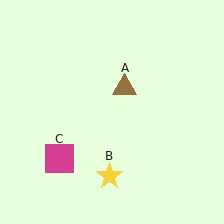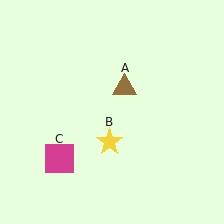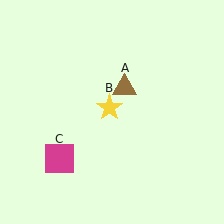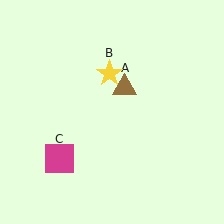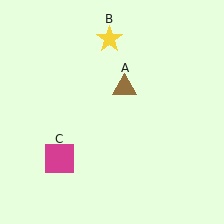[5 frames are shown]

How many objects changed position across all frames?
1 object changed position: yellow star (object B).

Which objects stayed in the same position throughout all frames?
Brown triangle (object A) and magenta square (object C) remained stationary.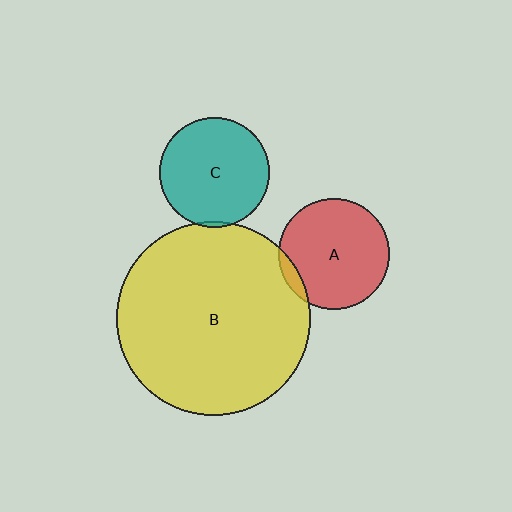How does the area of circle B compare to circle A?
Approximately 3.0 times.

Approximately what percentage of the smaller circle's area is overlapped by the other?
Approximately 5%.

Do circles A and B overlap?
Yes.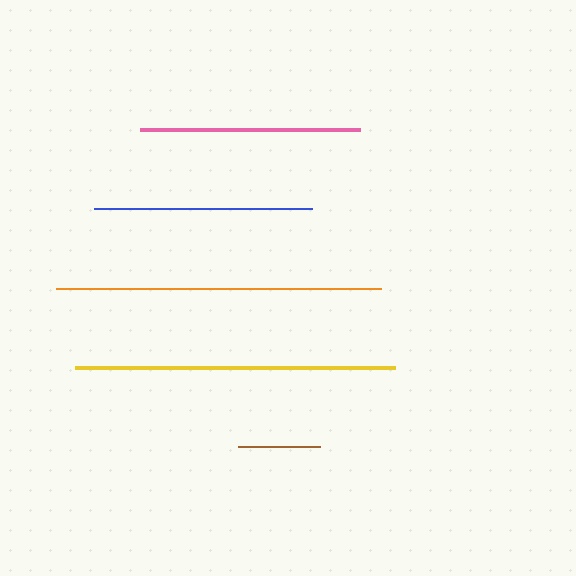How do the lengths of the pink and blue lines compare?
The pink and blue lines are approximately the same length.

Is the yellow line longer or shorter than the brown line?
The yellow line is longer than the brown line.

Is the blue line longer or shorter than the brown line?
The blue line is longer than the brown line.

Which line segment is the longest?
The orange line is the longest at approximately 325 pixels.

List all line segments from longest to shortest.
From longest to shortest: orange, yellow, pink, blue, brown.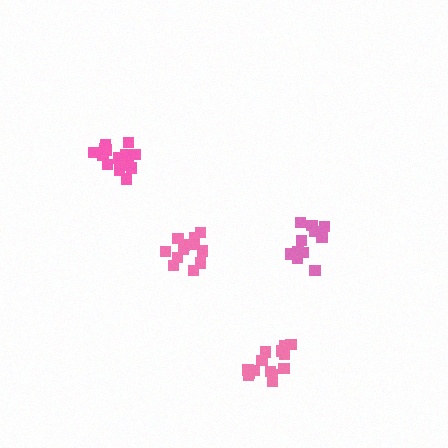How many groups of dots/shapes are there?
There are 4 groups.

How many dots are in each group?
Group 1: 11 dots, Group 2: 14 dots, Group 3: 12 dots, Group 4: 15 dots (52 total).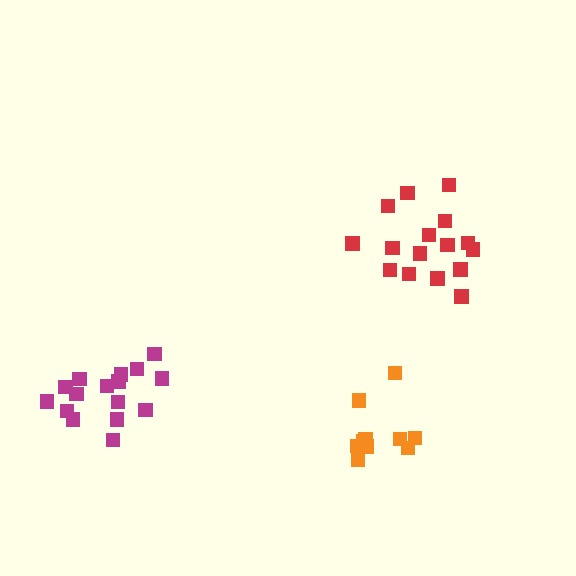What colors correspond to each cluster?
The clusters are colored: red, orange, magenta.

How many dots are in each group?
Group 1: 16 dots, Group 2: 10 dots, Group 3: 16 dots (42 total).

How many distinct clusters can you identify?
There are 3 distinct clusters.